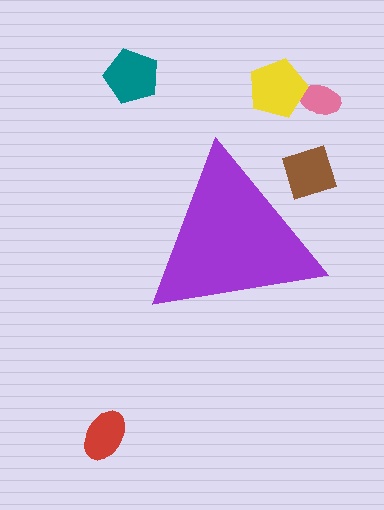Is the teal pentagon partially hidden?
No, the teal pentagon is fully visible.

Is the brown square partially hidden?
Yes, the brown square is partially hidden behind the purple triangle.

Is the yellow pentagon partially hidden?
No, the yellow pentagon is fully visible.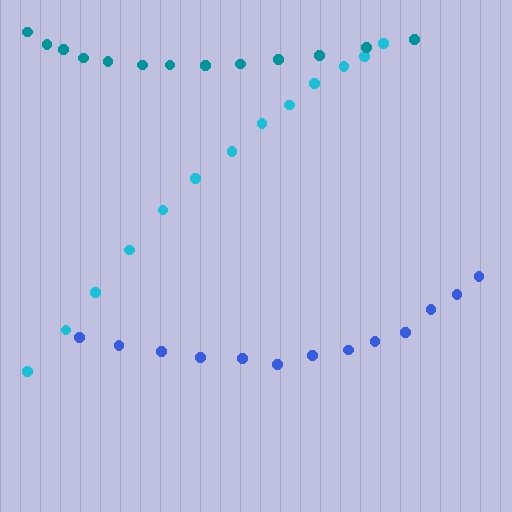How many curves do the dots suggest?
There are 3 distinct paths.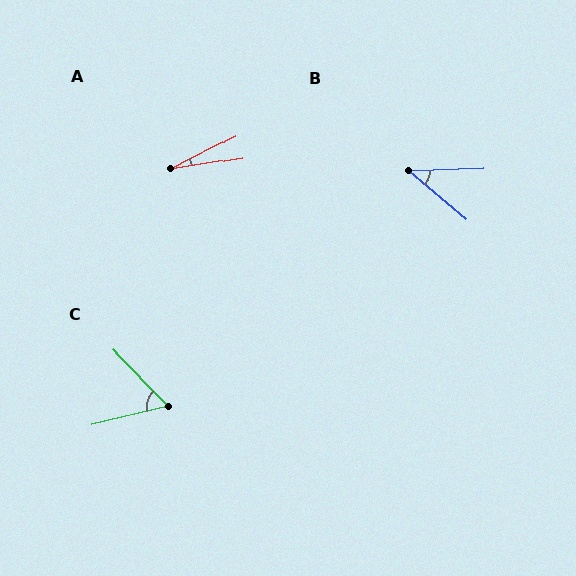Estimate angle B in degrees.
Approximately 42 degrees.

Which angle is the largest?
C, at approximately 59 degrees.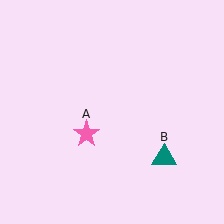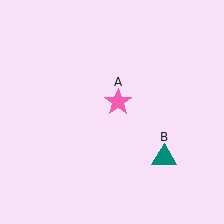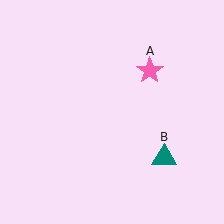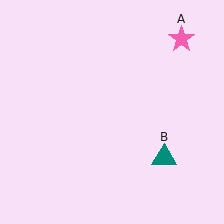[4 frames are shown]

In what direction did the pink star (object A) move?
The pink star (object A) moved up and to the right.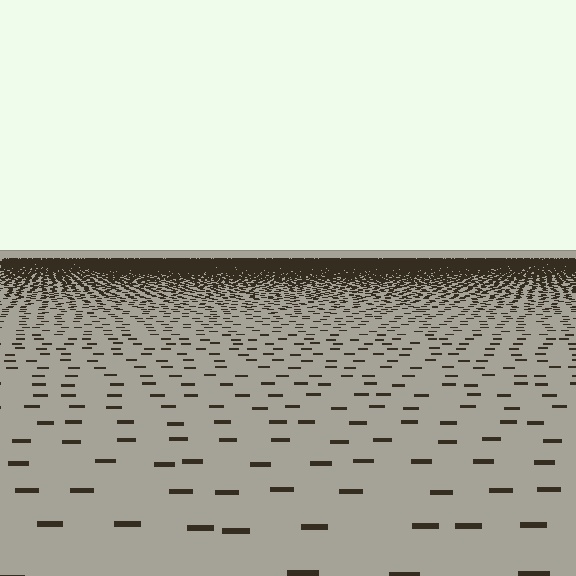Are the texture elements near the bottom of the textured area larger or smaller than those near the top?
Larger. Near the bottom, elements are closer to the viewer and appear at a bigger on-screen size.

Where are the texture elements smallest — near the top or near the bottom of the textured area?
Near the top.